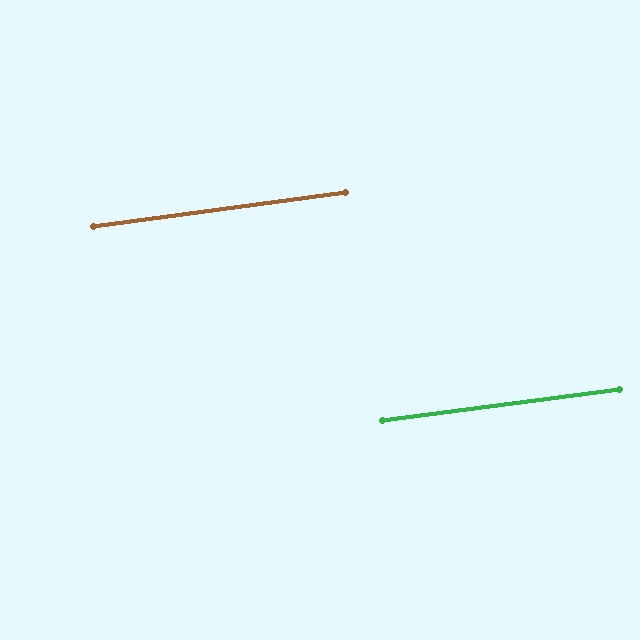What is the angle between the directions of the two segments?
Approximately 0 degrees.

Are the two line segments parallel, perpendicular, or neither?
Parallel — their directions differ by only 0.3°.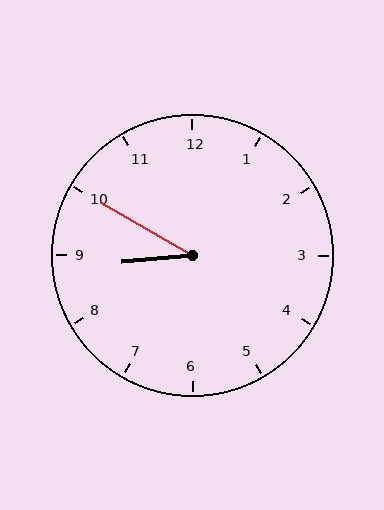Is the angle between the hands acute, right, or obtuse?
It is acute.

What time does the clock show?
8:50.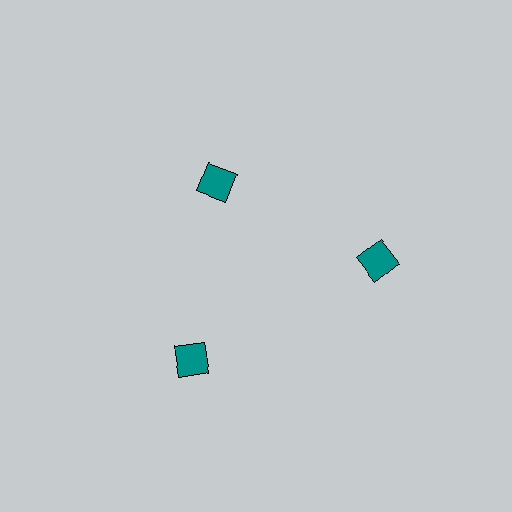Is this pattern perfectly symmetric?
No. The 3 teal squares are arranged in a ring, but one element near the 11 o'clock position is pulled inward toward the center, breaking the 3-fold rotational symmetry.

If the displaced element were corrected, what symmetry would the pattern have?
It would have 3-fold rotational symmetry — the pattern would map onto itself every 120 degrees.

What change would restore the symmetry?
The symmetry would be restored by moving it outward, back onto the ring so that all 3 squares sit at equal angles and equal distance from the center.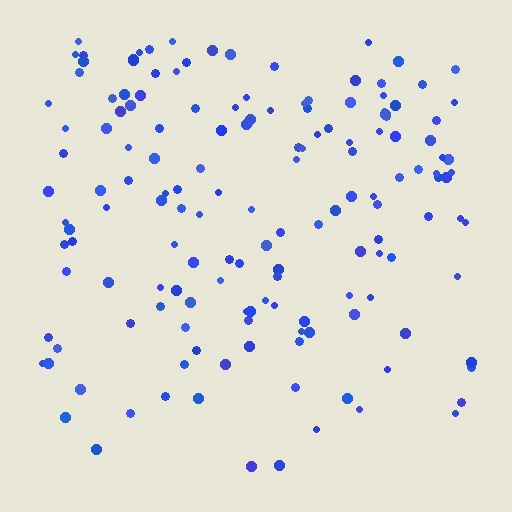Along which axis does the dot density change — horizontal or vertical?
Vertical.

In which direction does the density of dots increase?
From bottom to top, with the top side densest.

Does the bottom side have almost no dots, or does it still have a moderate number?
Still a moderate number, just noticeably fewer than the top.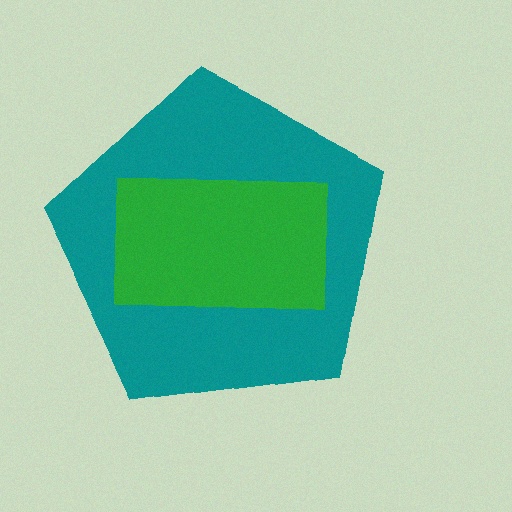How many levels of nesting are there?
2.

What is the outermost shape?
The teal pentagon.